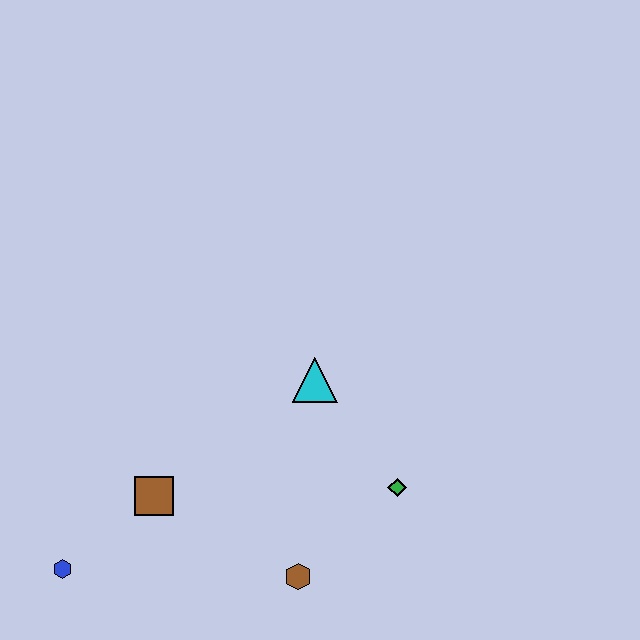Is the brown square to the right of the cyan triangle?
No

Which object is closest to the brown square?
The blue hexagon is closest to the brown square.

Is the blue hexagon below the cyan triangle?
Yes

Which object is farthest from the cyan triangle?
The blue hexagon is farthest from the cyan triangle.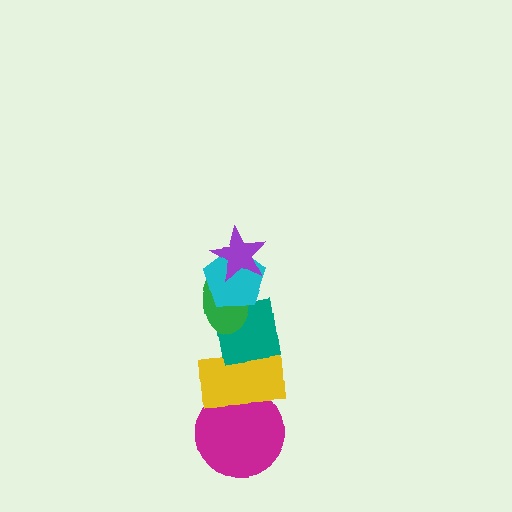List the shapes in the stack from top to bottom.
From top to bottom: the purple star, the cyan pentagon, the green ellipse, the teal square, the yellow rectangle, the magenta circle.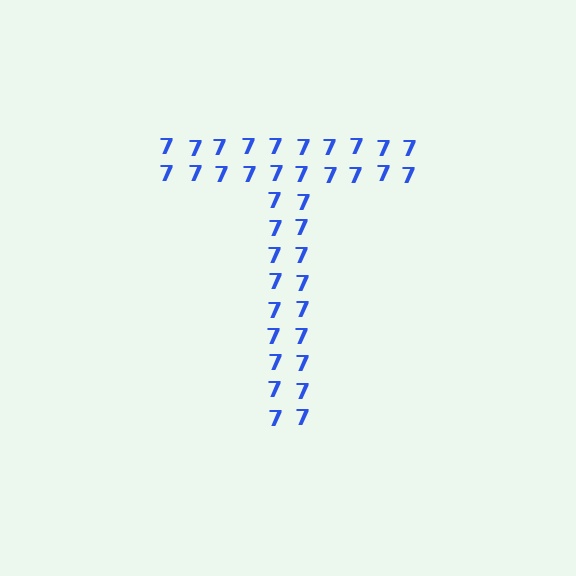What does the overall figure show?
The overall figure shows the letter T.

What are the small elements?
The small elements are digit 7's.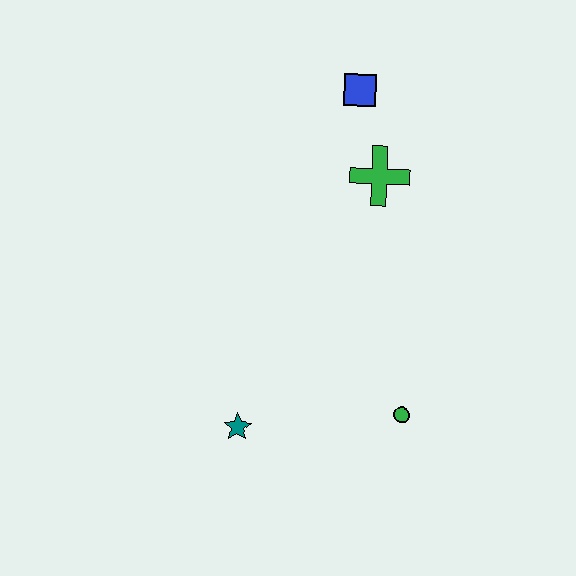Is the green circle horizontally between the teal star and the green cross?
No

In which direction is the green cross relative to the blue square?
The green cross is below the blue square.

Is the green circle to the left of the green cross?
No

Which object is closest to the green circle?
The teal star is closest to the green circle.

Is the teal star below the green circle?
Yes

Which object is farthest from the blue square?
The teal star is farthest from the blue square.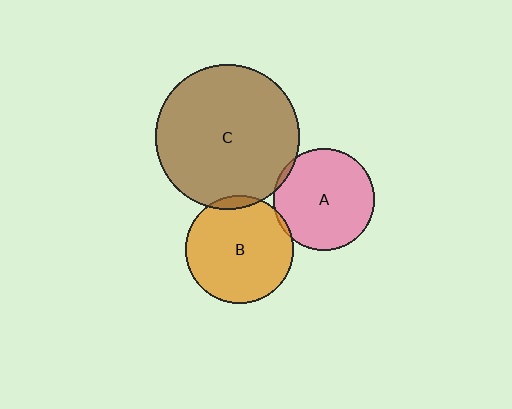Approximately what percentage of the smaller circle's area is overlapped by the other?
Approximately 5%.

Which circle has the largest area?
Circle C (brown).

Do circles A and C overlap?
Yes.